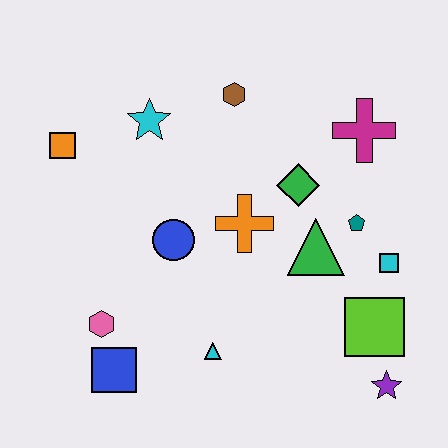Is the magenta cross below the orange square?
No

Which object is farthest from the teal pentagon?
The orange square is farthest from the teal pentagon.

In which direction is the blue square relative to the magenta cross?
The blue square is to the left of the magenta cross.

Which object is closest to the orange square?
The cyan star is closest to the orange square.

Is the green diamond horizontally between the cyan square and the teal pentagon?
No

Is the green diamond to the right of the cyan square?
No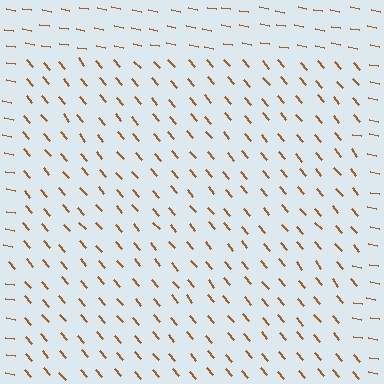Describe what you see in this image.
The image is filled with small brown line segments. A rectangle region in the image has lines oriented differently from the surrounding lines, creating a visible texture boundary.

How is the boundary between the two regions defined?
The boundary is defined purely by a change in line orientation (approximately 40 degrees difference). All lines are the same color and thickness.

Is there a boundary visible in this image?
Yes, there is a texture boundary formed by a change in line orientation.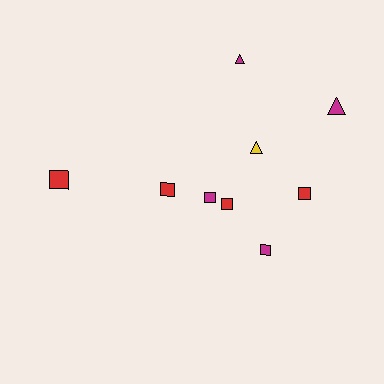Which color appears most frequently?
Magenta, with 4 objects.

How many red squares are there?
There are 4 red squares.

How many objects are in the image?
There are 9 objects.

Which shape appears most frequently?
Square, with 6 objects.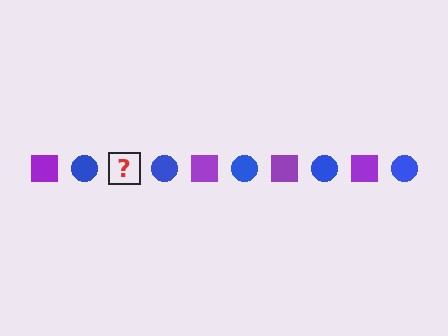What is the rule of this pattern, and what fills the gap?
The rule is that the pattern alternates between purple square and blue circle. The gap should be filled with a purple square.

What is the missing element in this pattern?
The missing element is a purple square.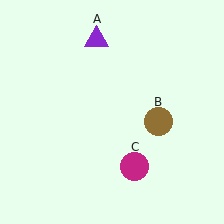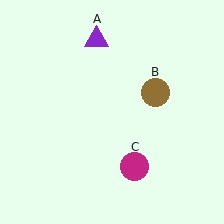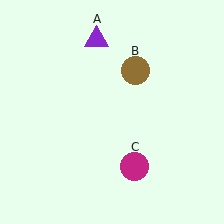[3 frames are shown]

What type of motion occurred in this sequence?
The brown circle (object B) rotated counterclockwise around the center of the scene.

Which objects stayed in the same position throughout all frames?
Purple triangle (object A) and magenta circle (object C) remained stationary.